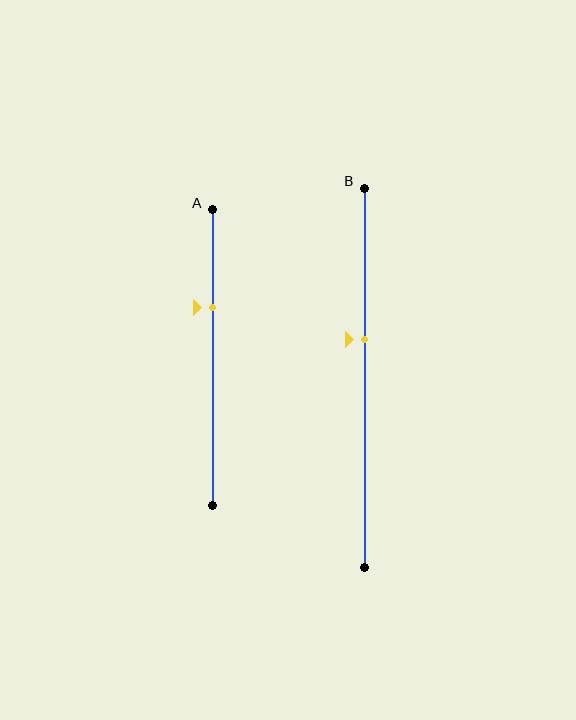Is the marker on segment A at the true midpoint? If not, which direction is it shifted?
No, the marker on segment A is shifted upward by about 17% of the segment length.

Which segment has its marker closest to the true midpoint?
Segment B has its marker closest to the true midpoint.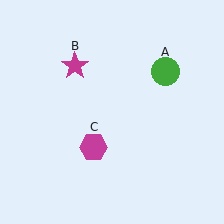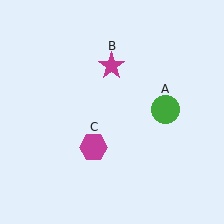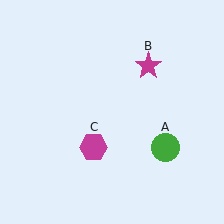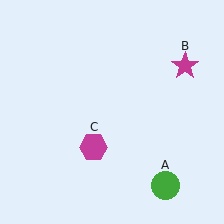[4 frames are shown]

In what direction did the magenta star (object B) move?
The magenta star (object B) moved right.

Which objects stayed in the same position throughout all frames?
Magenta hexagon (object C) remained stationary.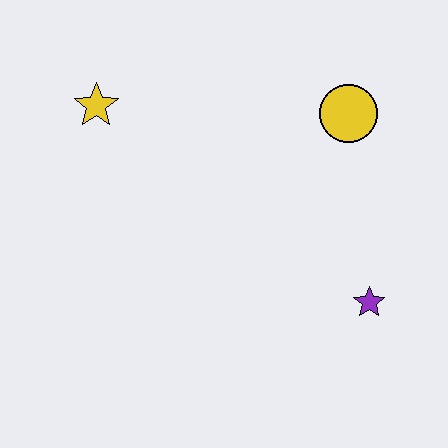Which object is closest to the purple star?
The yellow circle is closest to the purple star.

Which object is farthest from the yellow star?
The purple star is farthest from the yellow star.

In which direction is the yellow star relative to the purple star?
The yellow star is to the left of the purple star.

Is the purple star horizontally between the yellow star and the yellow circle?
No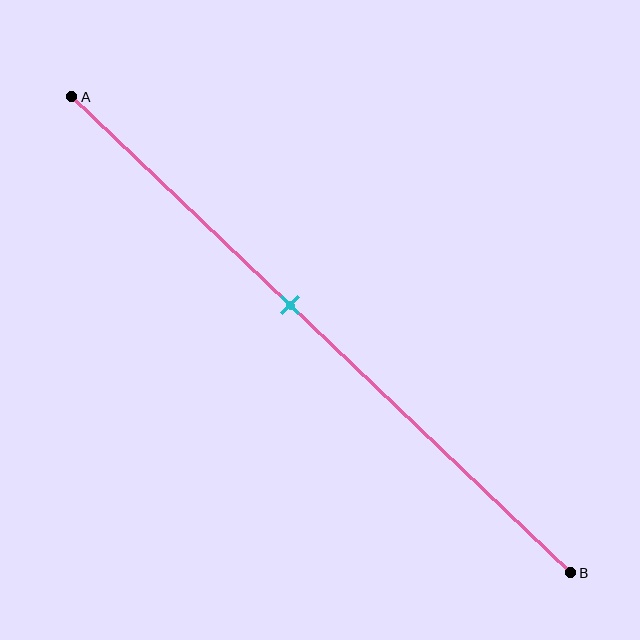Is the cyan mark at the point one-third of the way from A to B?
No, the mark is at about 45% from A, not at the 33% one-third point.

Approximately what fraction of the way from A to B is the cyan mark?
The cyan mark is approximately 45% of the way from A to B.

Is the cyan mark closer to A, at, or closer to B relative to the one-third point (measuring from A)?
The cyan mark is closer to point B than the one-third point of segment AB.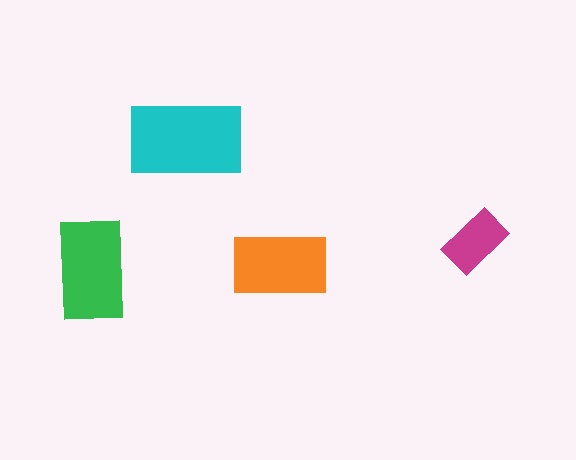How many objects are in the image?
There are 4 objects in the image.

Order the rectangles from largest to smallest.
the cyan one, the green one, the orange one, the magenta one.